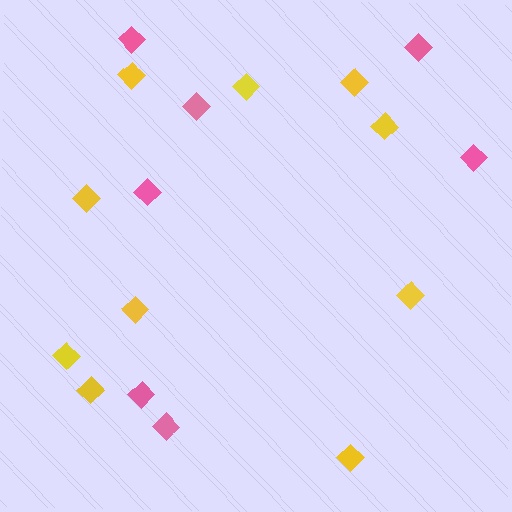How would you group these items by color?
There are 2 groups: one group of pink diamonds (7) and one group of yellow diamonds (10).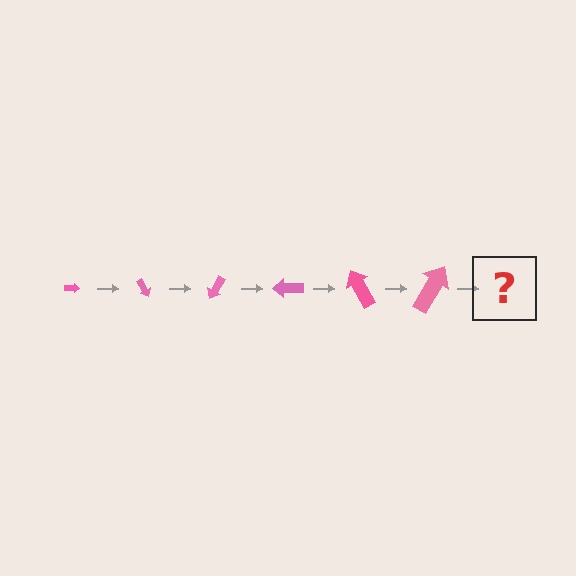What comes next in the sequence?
The next element should be an arrow, larger than the previous one and rotated 360 degrees from the start.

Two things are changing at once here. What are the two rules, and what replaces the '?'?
The two rules are that the arrow grows larger each step and it rotates 60 degrees each step. The '?' should be an arrow, larger than the previous one and rotated 360 degrees from the start.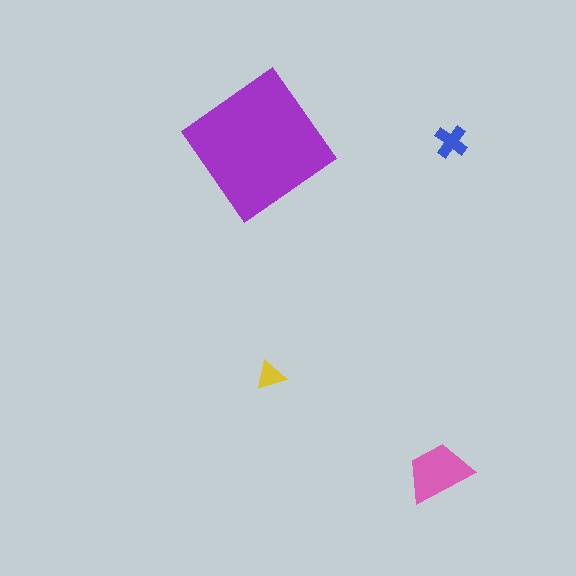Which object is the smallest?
The yellow triangle.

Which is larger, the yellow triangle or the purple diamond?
The purple diamond.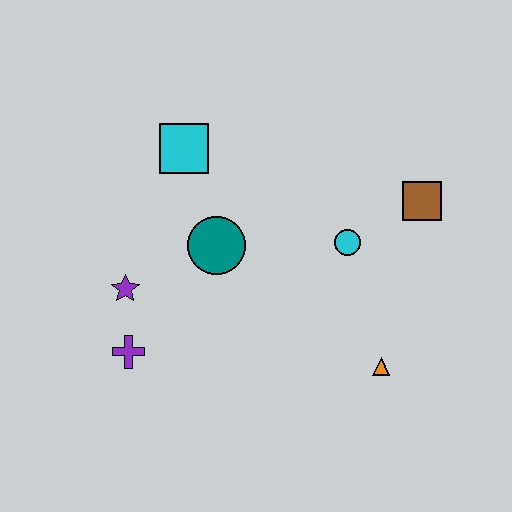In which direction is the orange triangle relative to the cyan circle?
The orange triangle is below the cyan circle.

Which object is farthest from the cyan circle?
The purple cross is farthest from the cyan circle.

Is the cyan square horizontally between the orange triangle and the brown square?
No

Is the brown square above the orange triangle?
Yes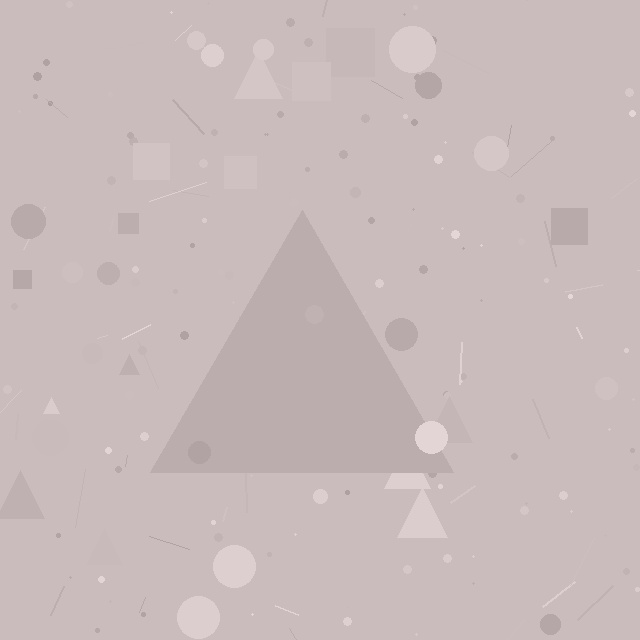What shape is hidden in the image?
A triangle is hidden in the image.